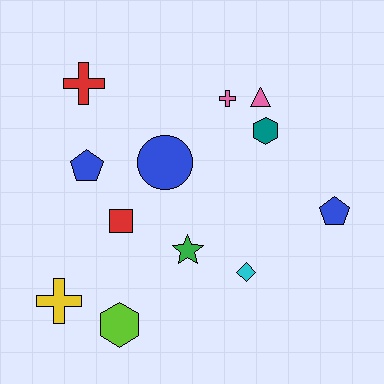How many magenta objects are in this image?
There are no magenta objects.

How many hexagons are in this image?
There are 2 hexagons.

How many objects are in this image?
There are 12 objects.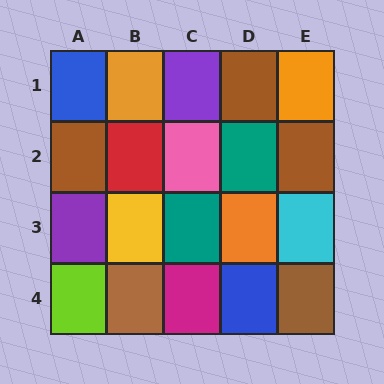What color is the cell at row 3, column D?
Orange.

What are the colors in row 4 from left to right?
Lime, brown, magenta, blue, brown.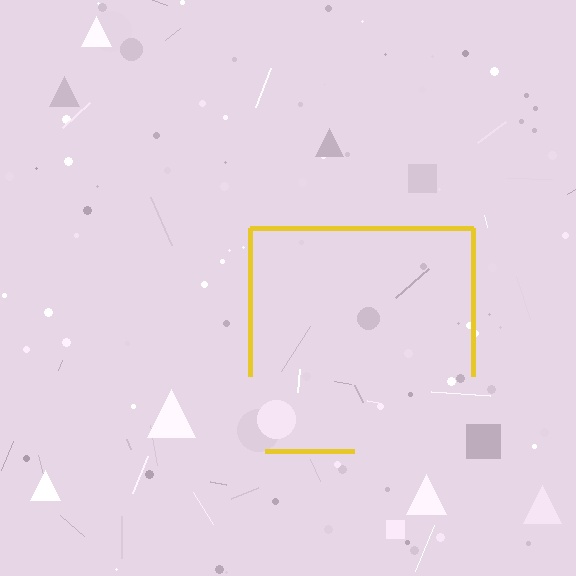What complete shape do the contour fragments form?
The contour fragments form a square.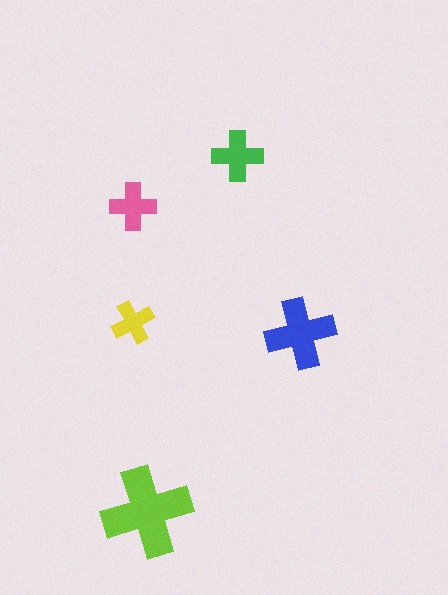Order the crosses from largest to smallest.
the lime one, the blue one, the green one, the pink one, the yellow one.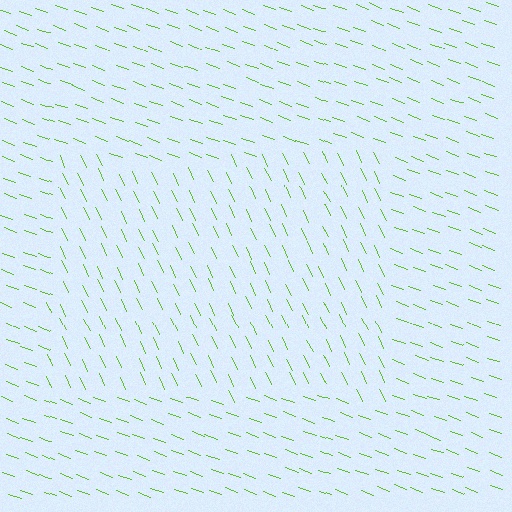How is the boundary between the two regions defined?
The boundary is defined purely by a change in line orientation (approximately 45 degrees difference). All lines are the same color and thickness.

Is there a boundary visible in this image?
Yes, there is a texture boundary formed by a change in line orientation.